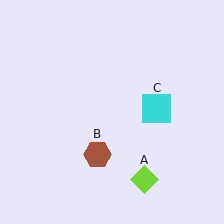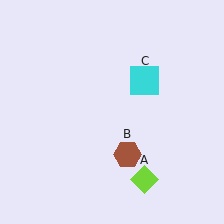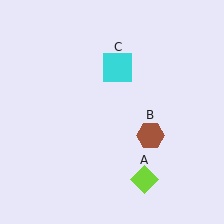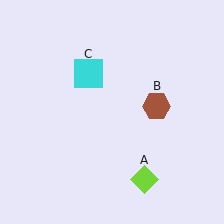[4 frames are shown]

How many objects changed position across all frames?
2 objects changed position: brown hexagon (object B), cyan square (object C).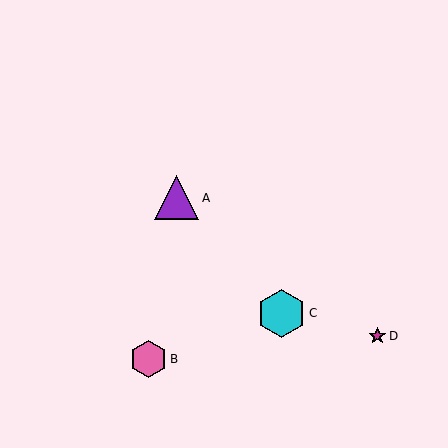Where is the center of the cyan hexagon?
The center of the cyan hexagon is at (281, 313).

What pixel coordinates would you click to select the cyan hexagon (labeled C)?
Click at (281, 313) to select the cyan hexagon C.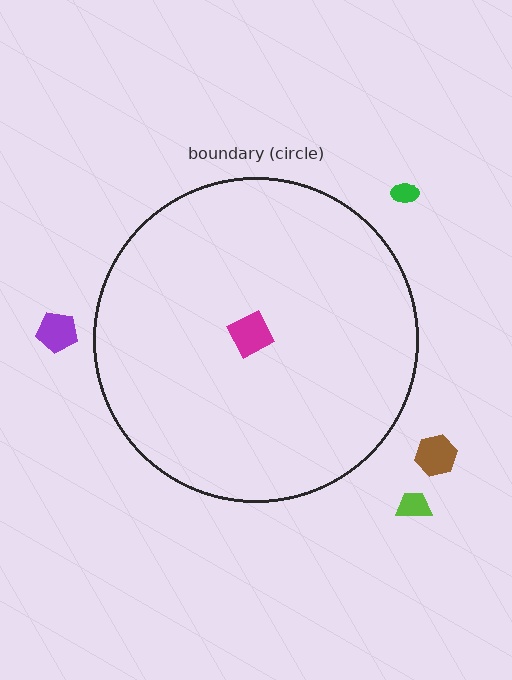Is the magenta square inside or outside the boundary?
Inside.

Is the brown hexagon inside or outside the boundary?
Outside.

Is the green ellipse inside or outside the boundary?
Outside.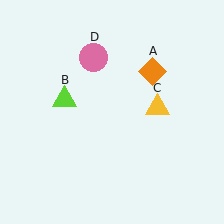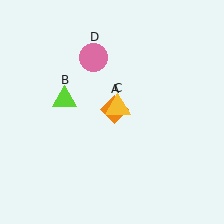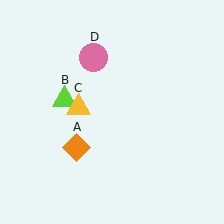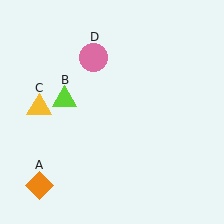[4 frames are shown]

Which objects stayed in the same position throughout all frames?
Lime triangle (object B) and pink circle (object D) remained stationary.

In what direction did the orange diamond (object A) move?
The orange diamond (object A) moved down and to the left.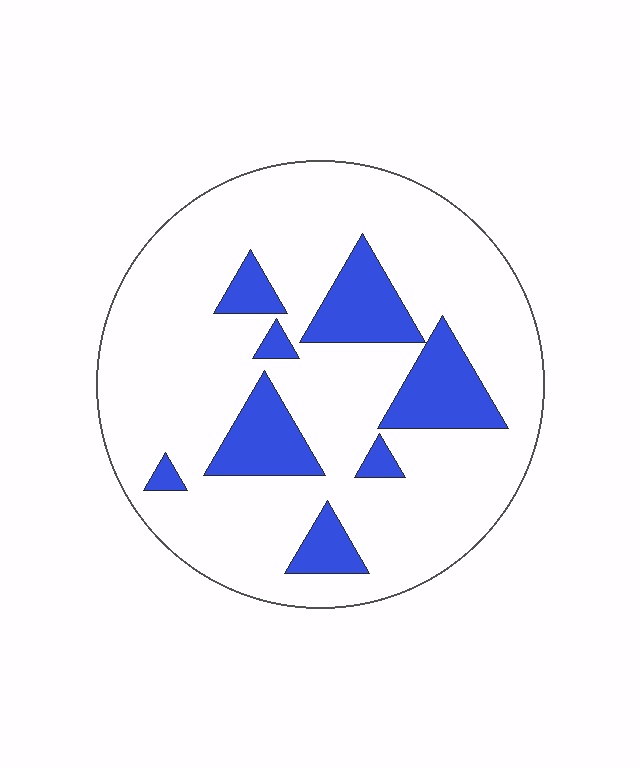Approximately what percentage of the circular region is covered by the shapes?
Approximately 20%.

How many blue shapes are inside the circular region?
8.